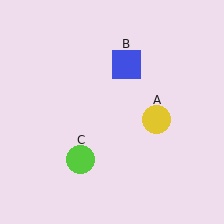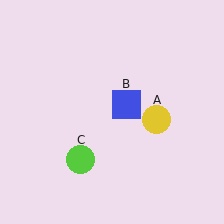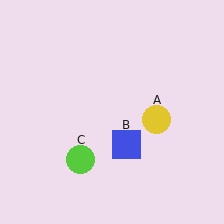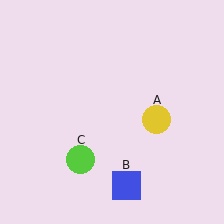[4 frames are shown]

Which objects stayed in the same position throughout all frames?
Yellow circle (object A) and lime circle (object C) remained stationary.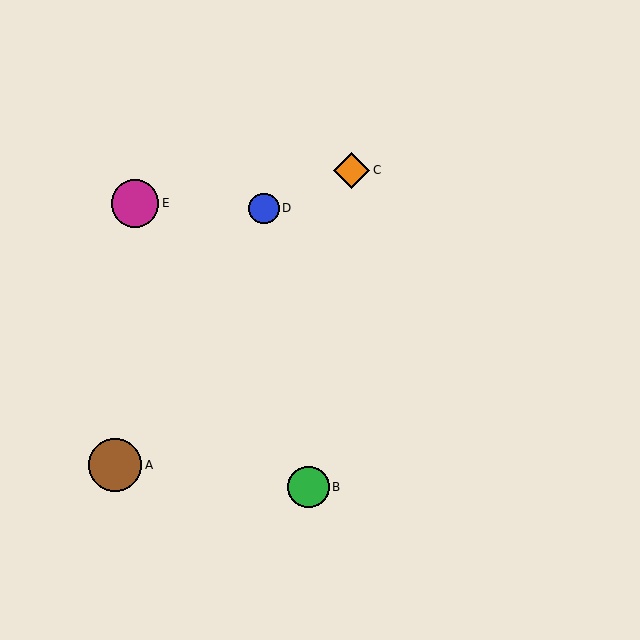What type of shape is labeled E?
Shape E is a magenta circle.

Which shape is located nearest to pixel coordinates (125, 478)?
The brown circle (labeled A) at (115, 465) is nearest to that location.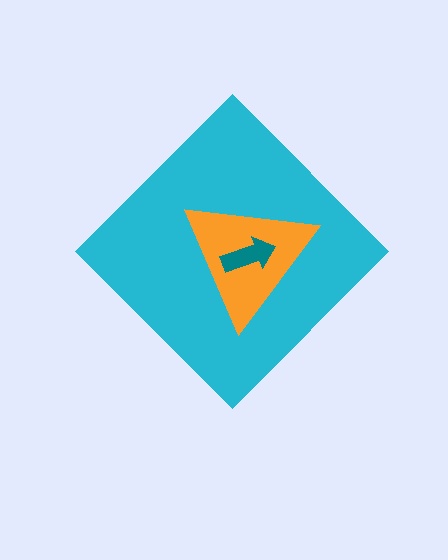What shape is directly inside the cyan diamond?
The orange triangle.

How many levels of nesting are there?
3.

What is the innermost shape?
The teal arrow.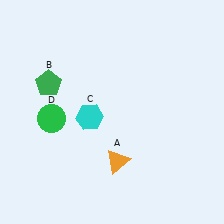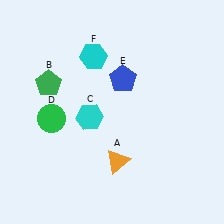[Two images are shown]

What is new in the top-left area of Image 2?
A cyan hexagon (F) was added in the top-left area of Image 2.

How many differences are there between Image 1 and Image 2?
There are 2 differences between the two images.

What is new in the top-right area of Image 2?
A blue pentagon (E) was added in the top-right area of Image 2.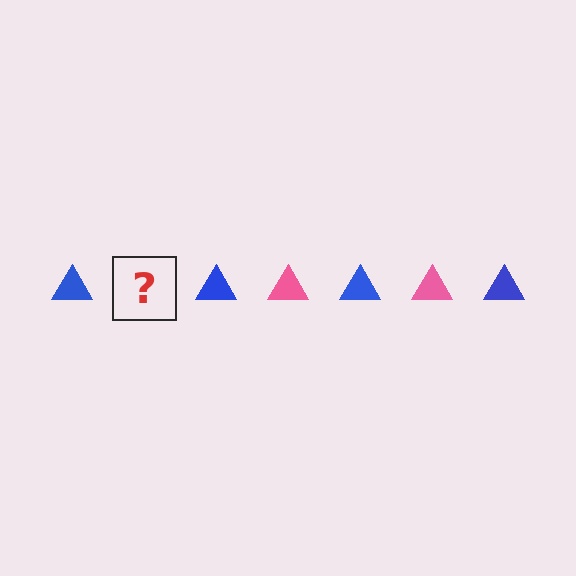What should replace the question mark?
The question mark should be replaced with a pink triangle.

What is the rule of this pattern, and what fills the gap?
The rule is that the pattern cycles through blue, pink triangles. The gap should be filled with a pink triangle.